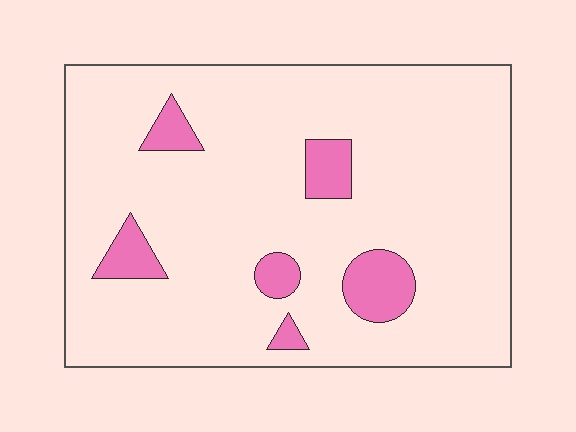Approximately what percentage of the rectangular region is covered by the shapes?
Approximately 10%.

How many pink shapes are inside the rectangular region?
6.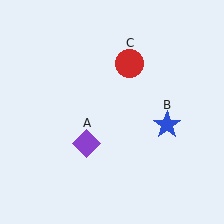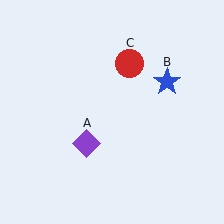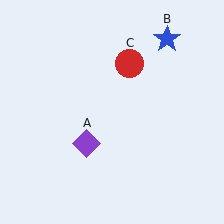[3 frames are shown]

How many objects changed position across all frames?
1 object changed position: blue star (object B).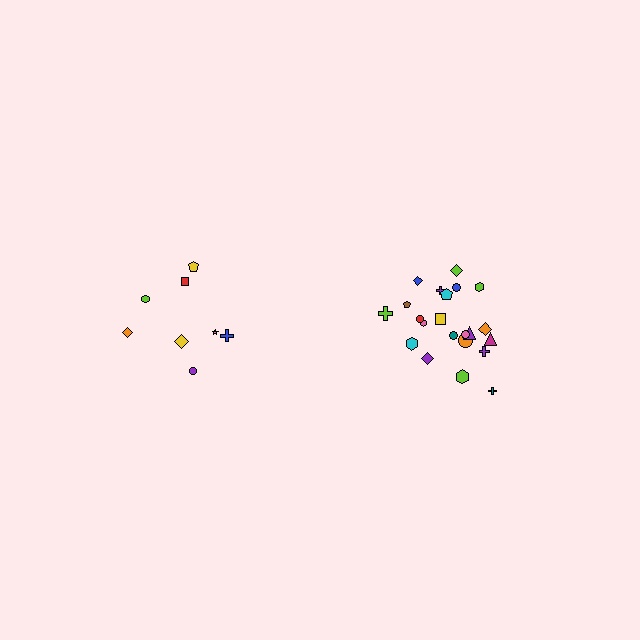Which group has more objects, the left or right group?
The right group.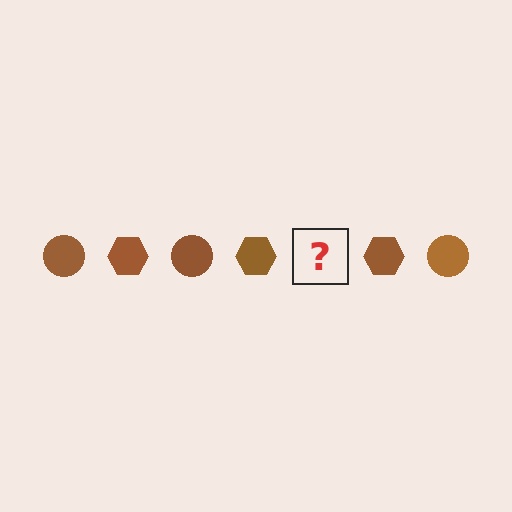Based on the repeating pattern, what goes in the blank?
The blank should be a brown circle.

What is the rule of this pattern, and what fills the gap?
The rule is that the pattern cycles through circle, hexagon shapes in brown. The gap should be filled with a brown circle.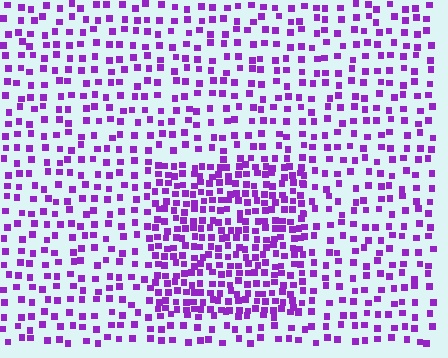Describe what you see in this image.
The image contains small purple elements arranged at two different densities. A rectangle-shaped region is visible where the elements are more densely packed than the surrounding area.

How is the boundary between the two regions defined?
The boundary is defined by a change in element density (approximately 2.0x ratio). All elements are the same color, size, and shape.